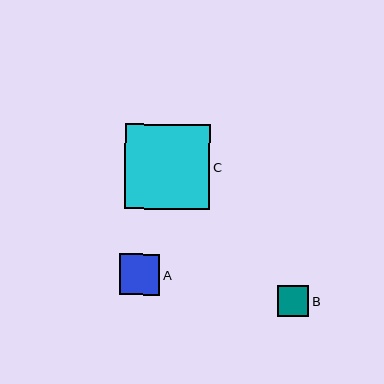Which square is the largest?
Square C is the largest with a size of approximately 85 pixels.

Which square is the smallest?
Square B is the smallest with a size of approximately 31 pixels.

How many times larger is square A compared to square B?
Square A is approximately 1.3 times the size of square B.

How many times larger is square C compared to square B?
Square C is approximately 2.7 times the size of square B.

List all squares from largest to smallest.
From largest to smallest: C, A, B.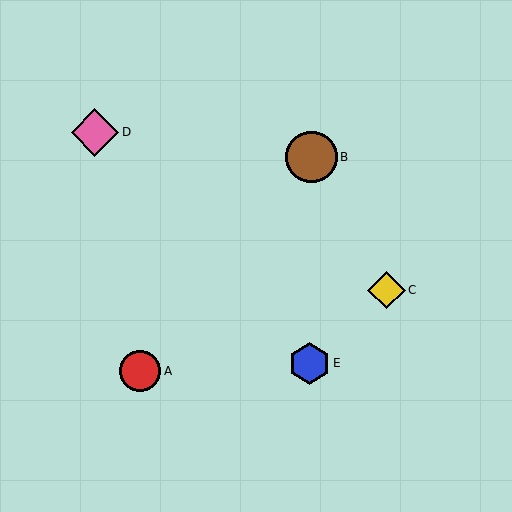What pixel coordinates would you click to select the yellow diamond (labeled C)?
Click at (387, 290) to select the yellow diamond C.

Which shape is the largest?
The brown circle (labeled B) is the largest.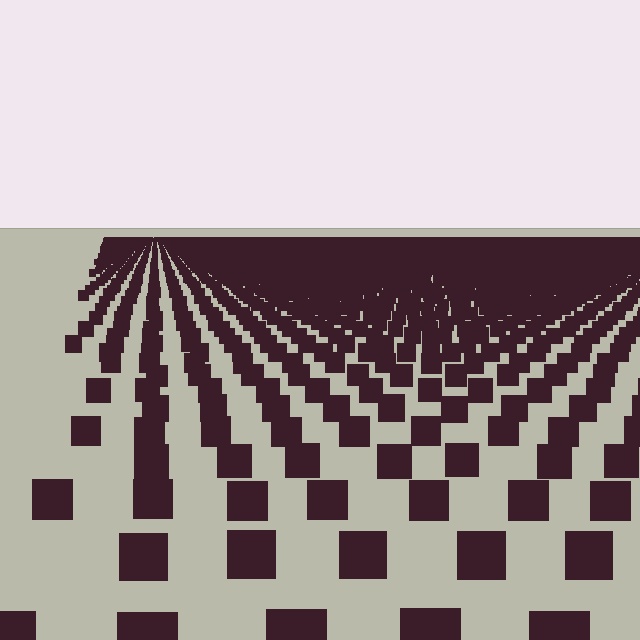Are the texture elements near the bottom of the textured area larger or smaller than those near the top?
Larger. Near the bottom, elements are closer to the viewer and appear at a bigger on-screen size.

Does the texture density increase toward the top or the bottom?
Density increases toward the top.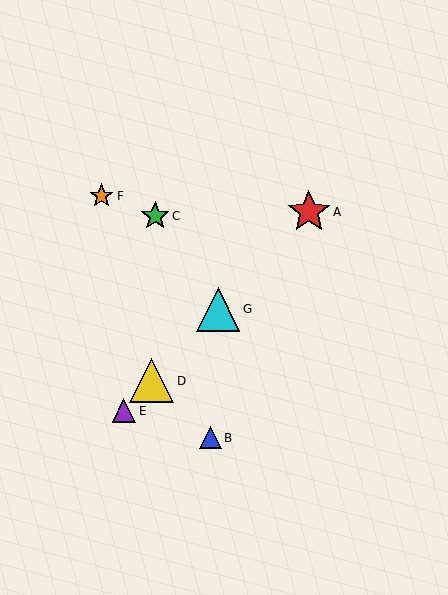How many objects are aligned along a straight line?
4 objects (A, D, E, G) are aligned along a straight line.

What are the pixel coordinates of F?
Object F is at (102, 196).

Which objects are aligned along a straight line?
Objects A, D, E, G are aligned along a straight line.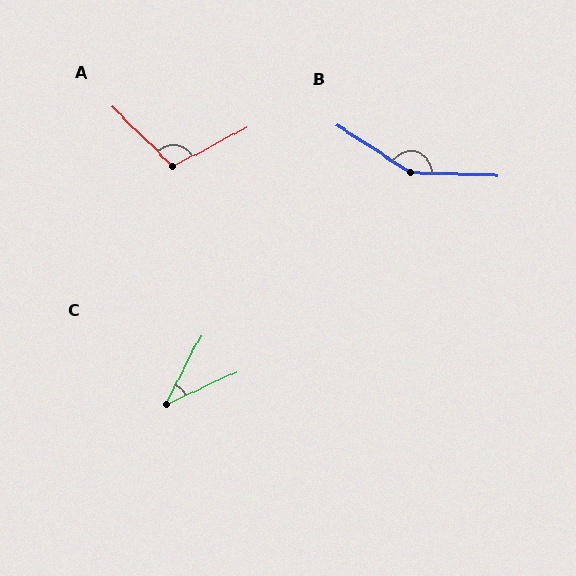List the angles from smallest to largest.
C (38°), A (107°), B (149°).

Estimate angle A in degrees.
Approximately 107 degrees.